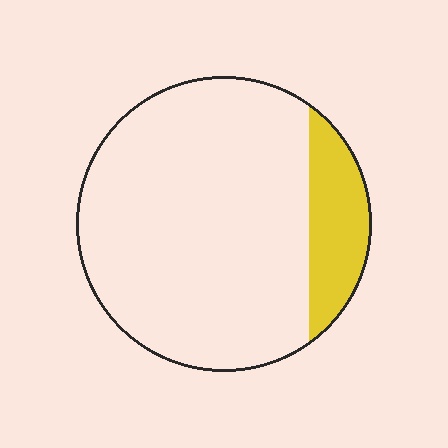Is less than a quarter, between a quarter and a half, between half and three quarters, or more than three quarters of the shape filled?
Less than a quarter.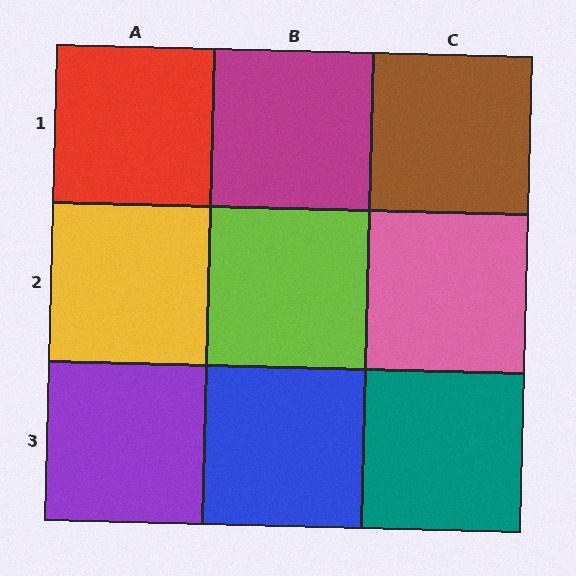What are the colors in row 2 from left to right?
Yellow, lime, pink.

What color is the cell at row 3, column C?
Teal.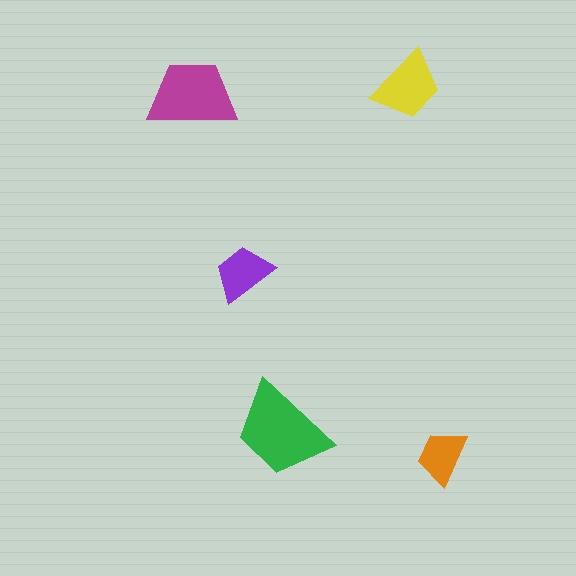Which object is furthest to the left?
The magenta trapezoid is leftmost.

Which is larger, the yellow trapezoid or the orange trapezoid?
The yellow one.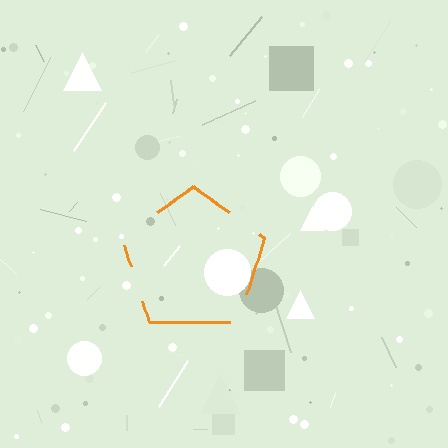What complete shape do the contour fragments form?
The contour fragments form a pentagon.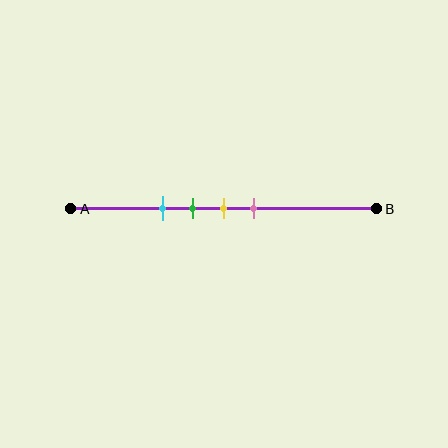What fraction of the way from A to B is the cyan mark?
The cyan mark is approximately 30% (0.3) of the way from A to B.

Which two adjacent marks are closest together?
The green and yellow marks are the closest adjacent pair.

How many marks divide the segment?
There are 4 marks dividing the segment.